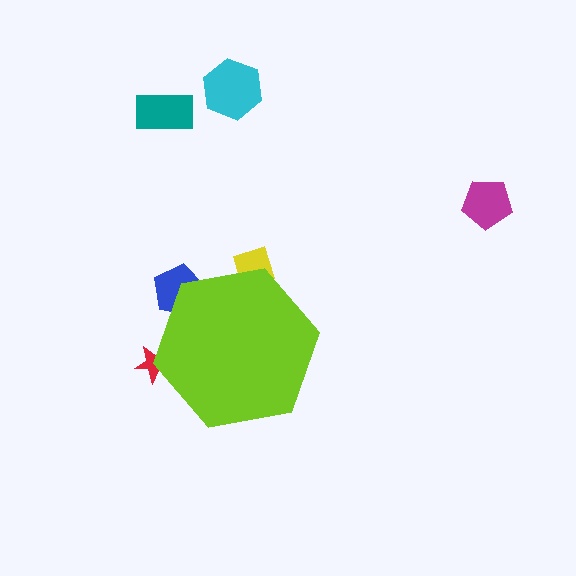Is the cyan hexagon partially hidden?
No, the cyan hexagon is fully visible.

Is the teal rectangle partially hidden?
No, the teal rectangle is fully visible.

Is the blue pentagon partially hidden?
Yes, the blue pentagon is partially hidden behind the lime hexagon.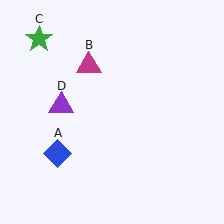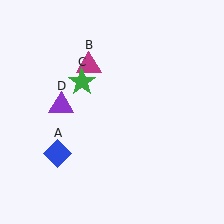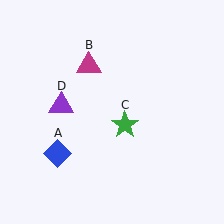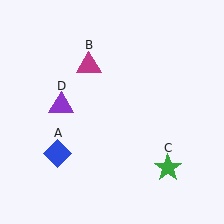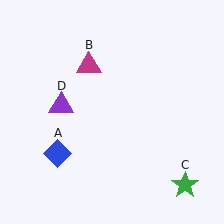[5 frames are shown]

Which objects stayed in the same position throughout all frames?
Blue diamond (object A) and magenta triangle (object B) and purple triangle (object D) remained stationary.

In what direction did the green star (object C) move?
The green star (object C) moved down and to the right.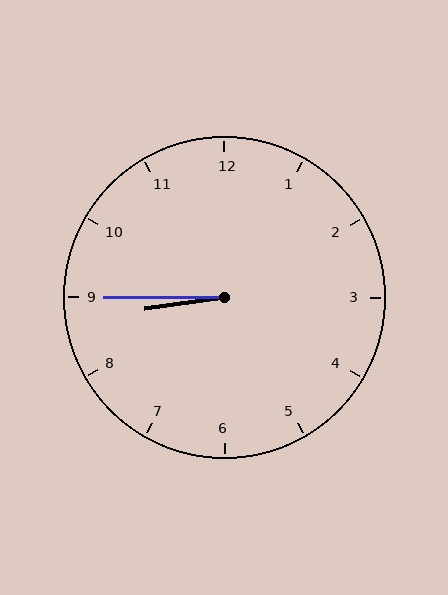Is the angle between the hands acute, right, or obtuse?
It is acute.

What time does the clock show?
8:45.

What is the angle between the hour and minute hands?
Approximately 8 degrees.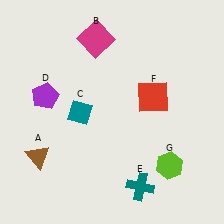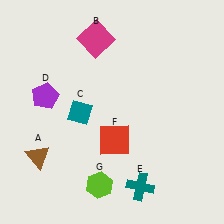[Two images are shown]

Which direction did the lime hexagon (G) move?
The lime hexagon (G) moved left.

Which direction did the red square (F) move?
The red square (F) moved down.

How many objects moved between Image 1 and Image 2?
2 objects moved between the two images.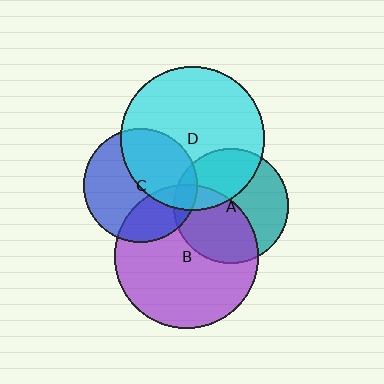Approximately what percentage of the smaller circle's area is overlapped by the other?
Approximately 30%.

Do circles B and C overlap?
Yes.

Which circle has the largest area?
Circle D (cyan).